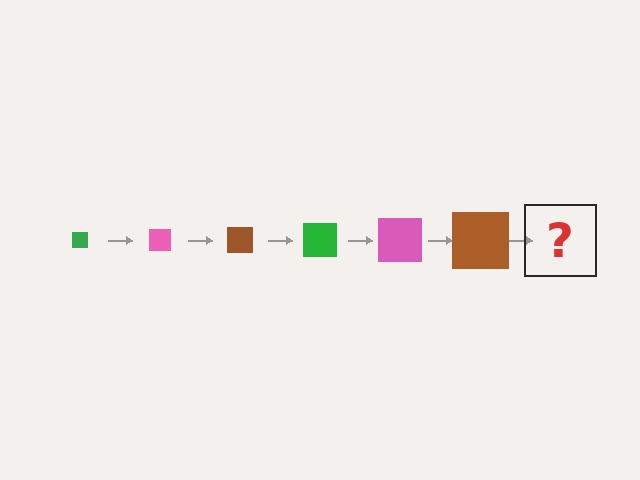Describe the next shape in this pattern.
It should be a green square, larger than the previous one.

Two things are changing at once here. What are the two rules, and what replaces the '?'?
The two rules are that the square grows larger each step and the color cycles through green, pink, and brown. The '?' should be a green square, larger than the previous one.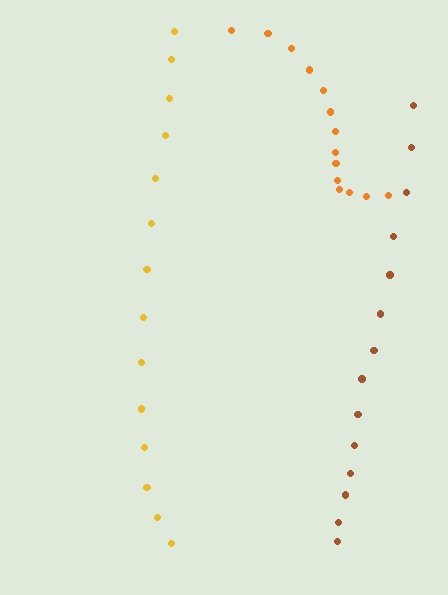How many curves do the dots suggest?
There are 3 distinct paths.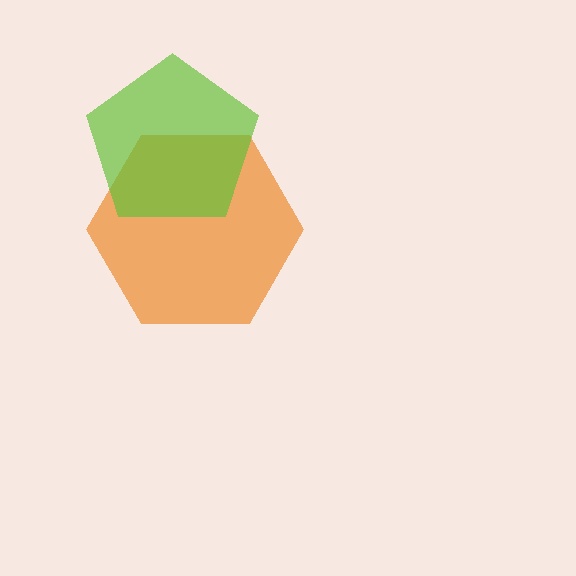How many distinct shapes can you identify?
There are 2 distinct shapes: an orange hexagon, a lime pentagon.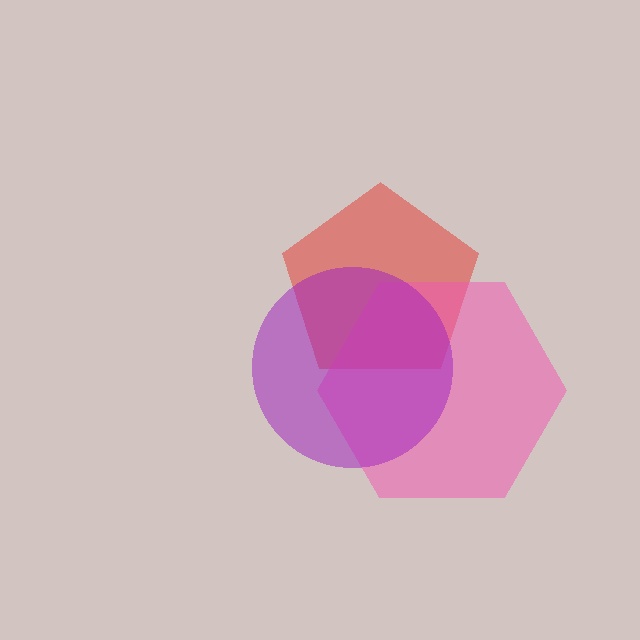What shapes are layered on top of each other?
The layered shapes are: a red pentagon, a pink hexagon, a purple circle.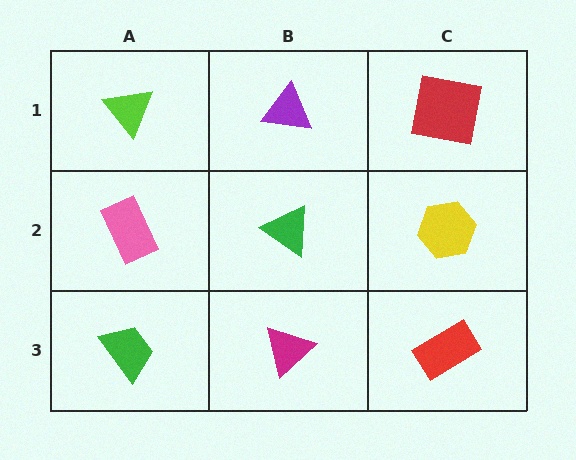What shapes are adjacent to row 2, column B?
A purple triangle (row 1, column B), a magenta triangle (row 3, column B), a pink rectangle (row 2, column A), a yellow hexagon (row 2, column C).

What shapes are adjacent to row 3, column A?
A pink rectangle (row 2, column A), a magenta triangle (row 3, column B).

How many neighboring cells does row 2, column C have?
3.